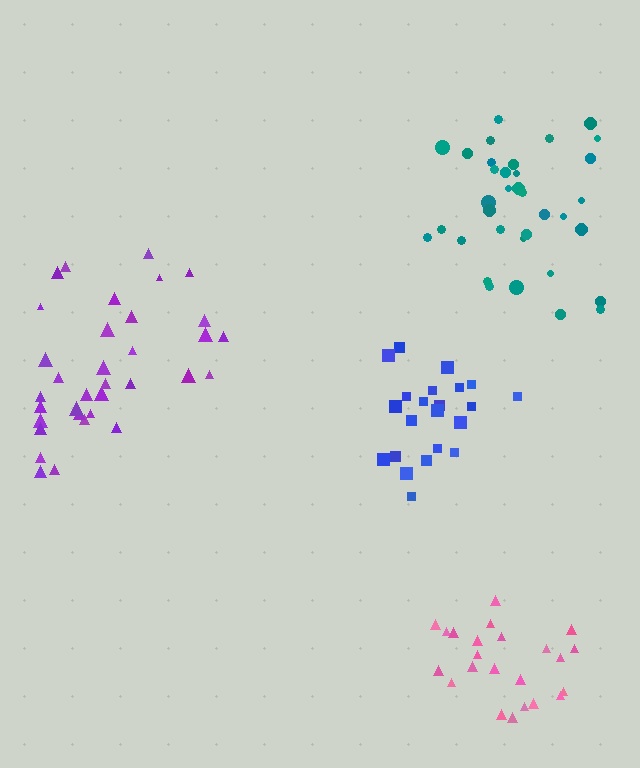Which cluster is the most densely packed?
Blue.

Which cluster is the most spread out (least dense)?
Purple.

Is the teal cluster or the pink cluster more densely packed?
Pink.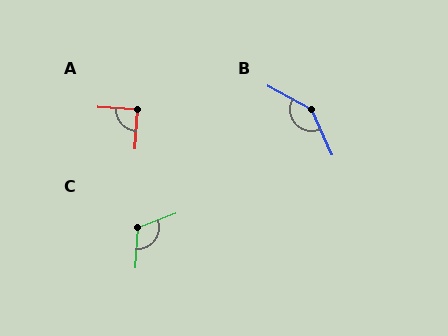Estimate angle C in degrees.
Approximately 114 degrees.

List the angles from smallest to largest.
A (90°), C (114°), B (143°).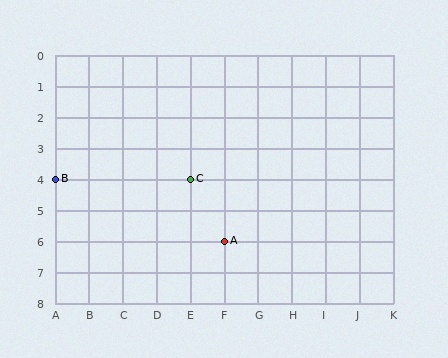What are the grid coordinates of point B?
Point B is at grid coordinates (A, 4).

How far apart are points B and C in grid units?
Points B and C are 4 columns apart.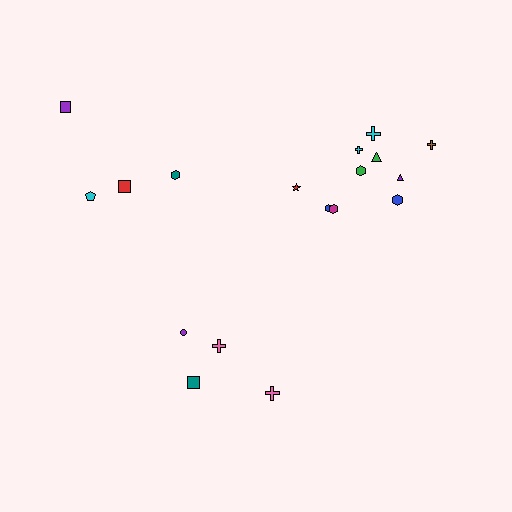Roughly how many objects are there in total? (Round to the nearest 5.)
Roughly 20 objects in total.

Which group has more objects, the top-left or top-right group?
The top-right group.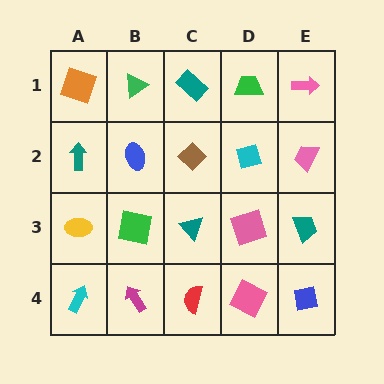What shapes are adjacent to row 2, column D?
A green trapezoid (row 1, column D), a pink square (row 3, column D), a brown diamond (row 2, column C), a pink trapezoid (row 2, column E).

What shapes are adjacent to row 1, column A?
A teal arrow (row 2, column A), a green triangle (row 1, column B).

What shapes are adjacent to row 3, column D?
A cyan diamond (row 2, column D), a pink square (row 4, column D), a teal triangle (row 3, column C), a teal trapezoid (row 3, column E).